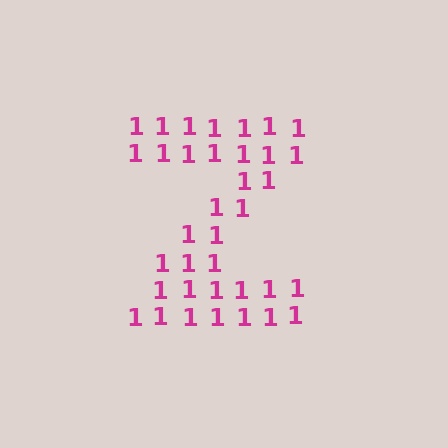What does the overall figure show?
The overall figure shows the letter Z.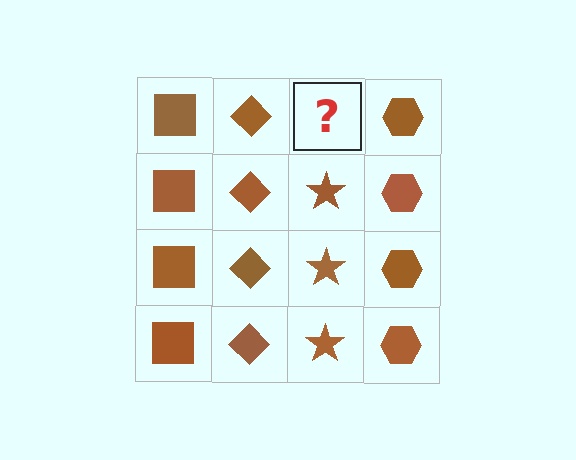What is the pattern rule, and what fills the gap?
The rule is that each column has a consistent shape. The gap should be filled with a brown star.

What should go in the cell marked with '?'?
The missing cell should contain a brown star.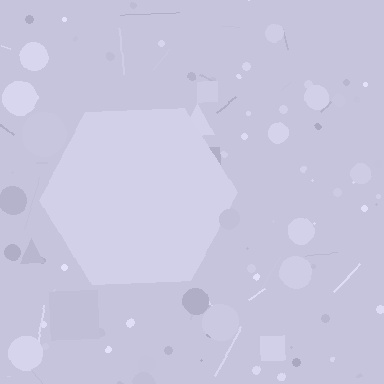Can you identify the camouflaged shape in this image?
The camouflaged shape is a hexagon.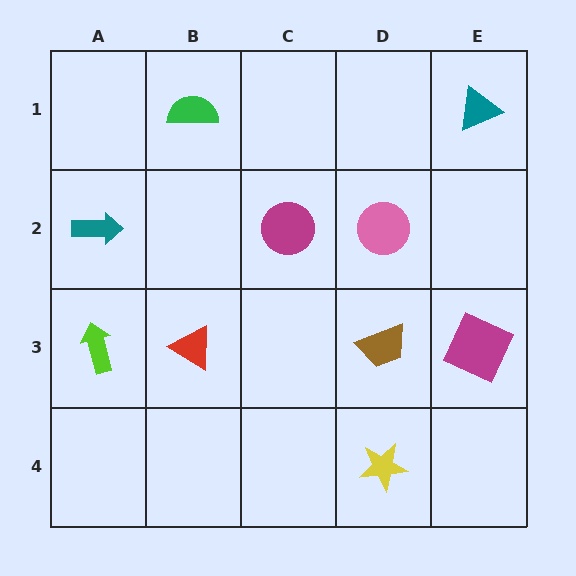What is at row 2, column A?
A teal arrow.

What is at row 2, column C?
A magenta circle.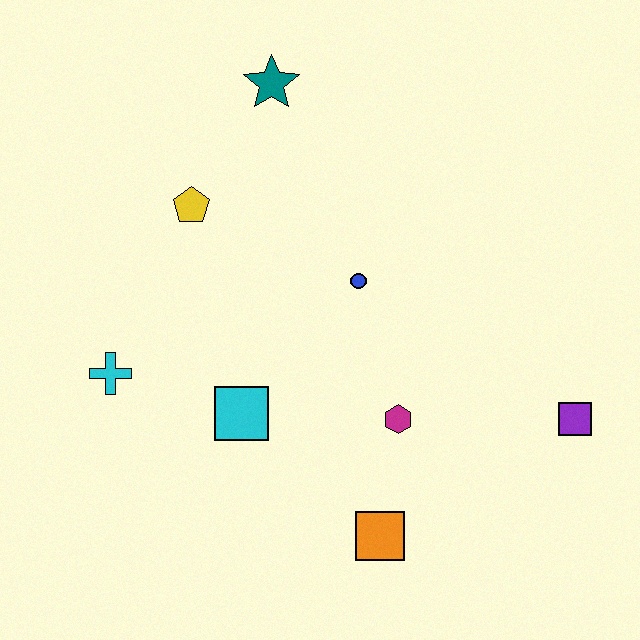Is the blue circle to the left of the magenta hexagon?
Yes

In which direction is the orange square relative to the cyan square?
The orange square is to the right of the cyan square.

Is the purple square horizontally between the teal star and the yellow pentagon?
No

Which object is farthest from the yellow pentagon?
The purple square is farthest from the yellow pentagon.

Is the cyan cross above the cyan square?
Yes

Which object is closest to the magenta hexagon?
The orange square is closest to the magenta hexagon.